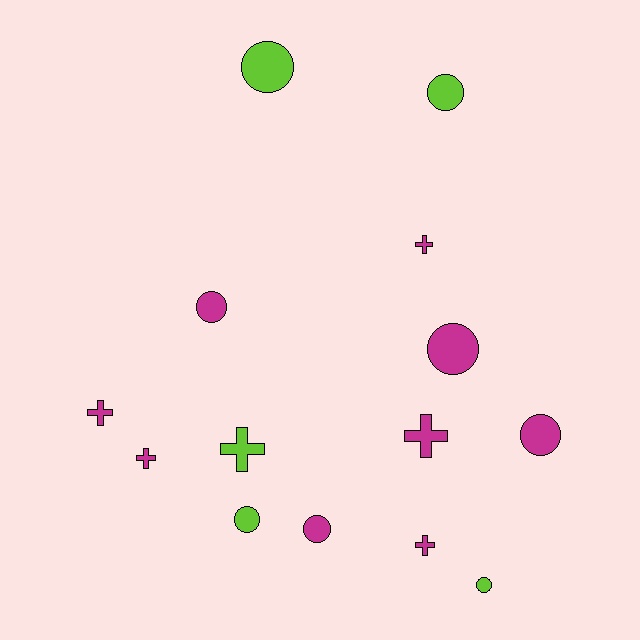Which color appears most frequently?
Magenta, with 9 objects.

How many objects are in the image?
There are 14 objects.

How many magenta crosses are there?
There are 5 magenta crosses.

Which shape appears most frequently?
Circle, with 8 objects.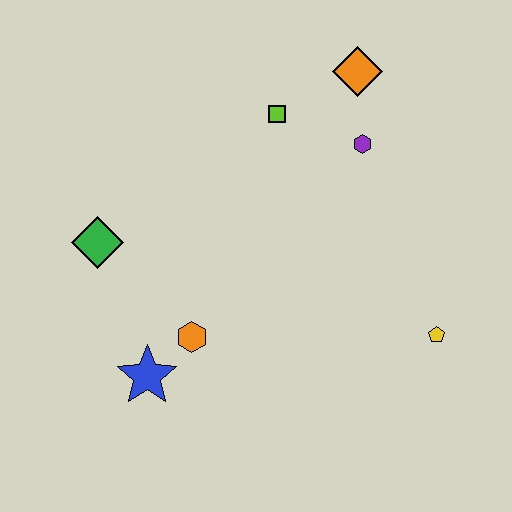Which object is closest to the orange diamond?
The purple hexagon is closest to the orange diamond.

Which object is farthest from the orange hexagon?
The orange diamond is farthest from the orange hexagon.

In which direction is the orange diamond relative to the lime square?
The orange diamond is to the right of the lime square.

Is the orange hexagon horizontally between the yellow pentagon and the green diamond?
Yes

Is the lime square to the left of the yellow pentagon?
Yes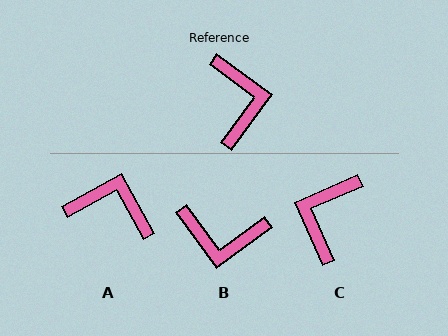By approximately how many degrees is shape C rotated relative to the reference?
Approximately 150 degrees counter-clockwise.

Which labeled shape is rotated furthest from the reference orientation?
C, about 150 degrees away.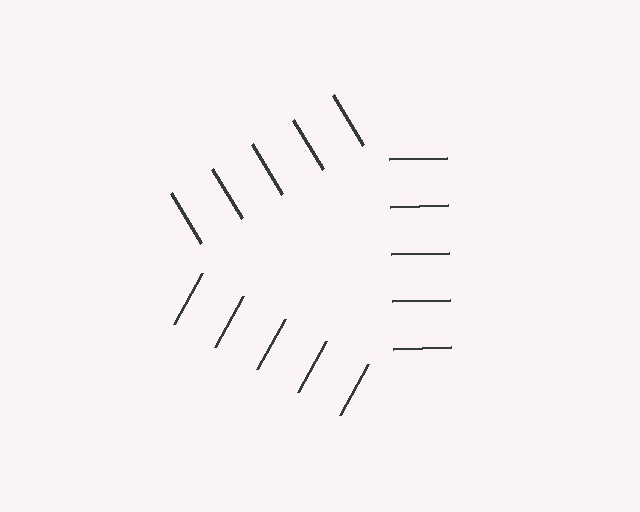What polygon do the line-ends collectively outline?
An illusory triangle — the line segments terminate on its edges but no continuous stroke is drawn.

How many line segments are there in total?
15 — 5 along each of the 3 edges.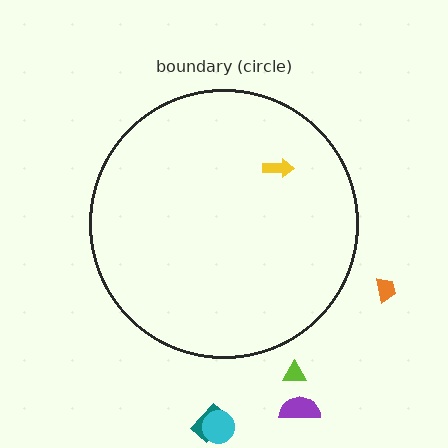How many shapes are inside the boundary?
1 inside, 5 outside.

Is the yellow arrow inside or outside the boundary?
Inside.